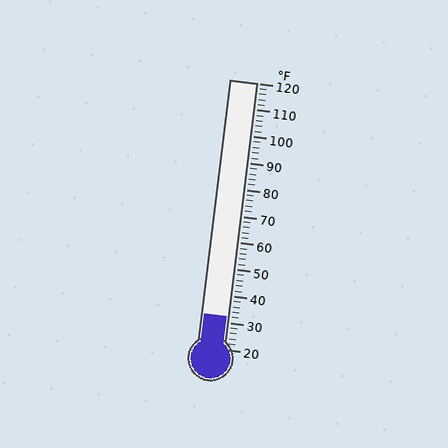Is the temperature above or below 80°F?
The temperature is below 80°F.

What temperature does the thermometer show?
The thermometer shows approximately 32°F.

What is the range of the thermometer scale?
The thermometer scale ranges from 20°F to 120°F.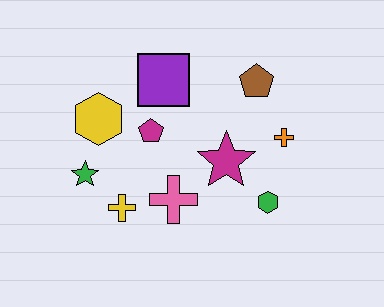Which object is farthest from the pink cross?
The brown pentagon is farthest from the pink cross.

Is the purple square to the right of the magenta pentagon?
Yes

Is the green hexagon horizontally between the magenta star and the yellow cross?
No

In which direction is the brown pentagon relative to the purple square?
The brown pentagon is to the right of the purple square.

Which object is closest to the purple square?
The magenta pentagon is closest to the purple square.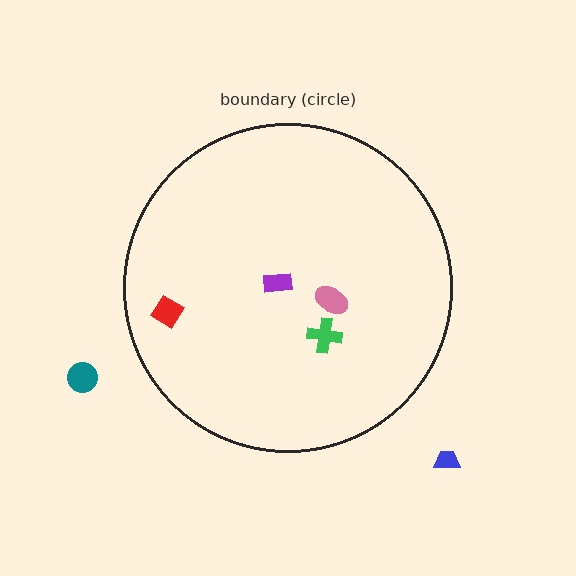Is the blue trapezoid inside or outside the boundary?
Outside.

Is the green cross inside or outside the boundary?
Inside.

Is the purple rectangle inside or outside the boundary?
Inside.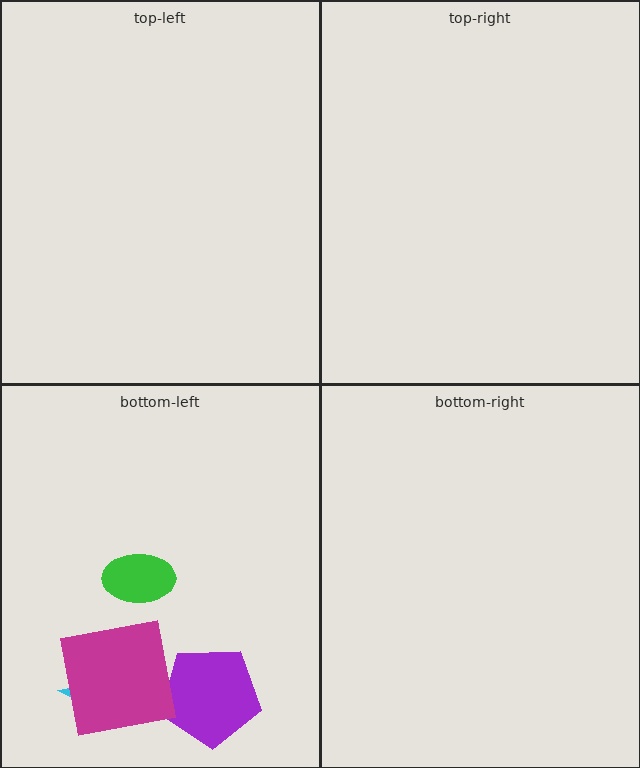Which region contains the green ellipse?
The bottom-left region.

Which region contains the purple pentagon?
The bottom-left region.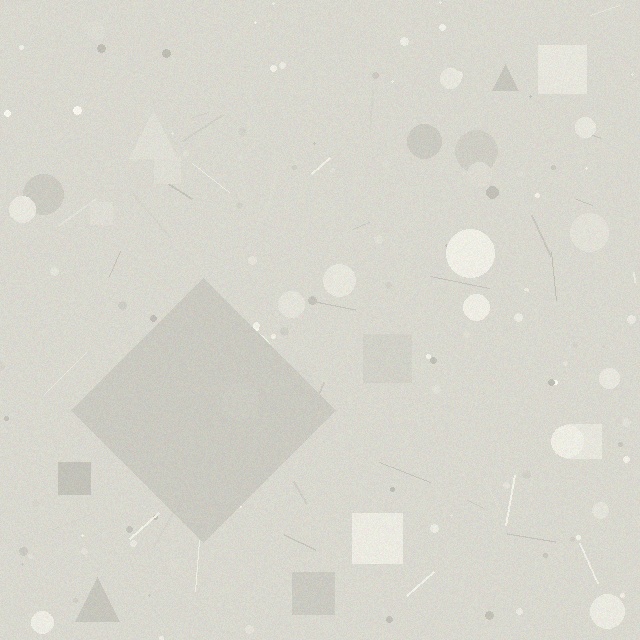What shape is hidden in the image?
A diamond is hidden in the image.